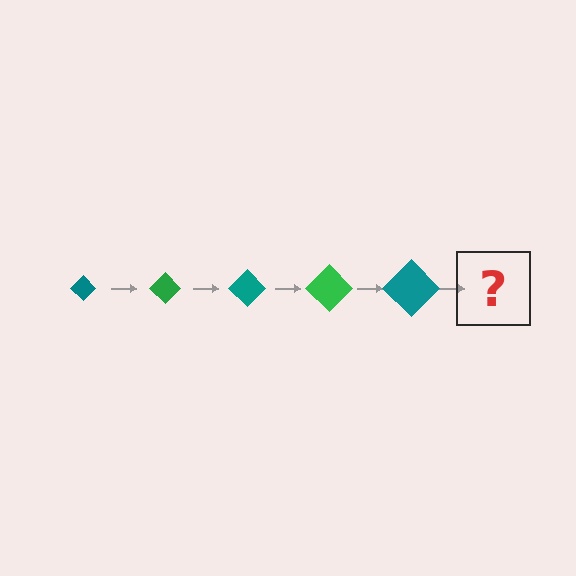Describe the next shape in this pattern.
It should be a green diamond, larger than the previous one.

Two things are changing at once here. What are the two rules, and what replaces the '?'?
The two rules are that the diamond grows larger each step and the color cycles through teal and green. The '?' should be a green diamond, larger than the previous one.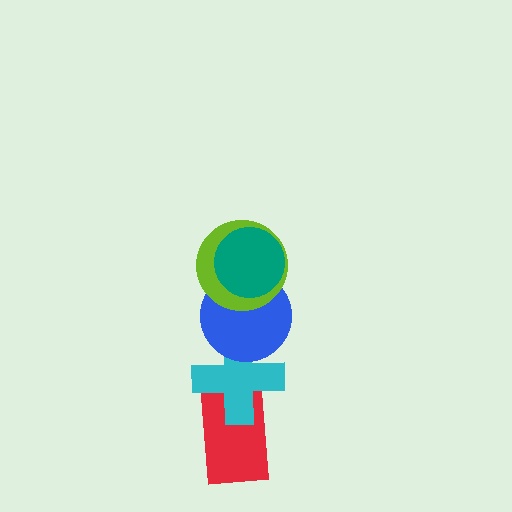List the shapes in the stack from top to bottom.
From top to bottom: the teal circle, the lime circle, the blue circle, the cyan cross, the red rectangle.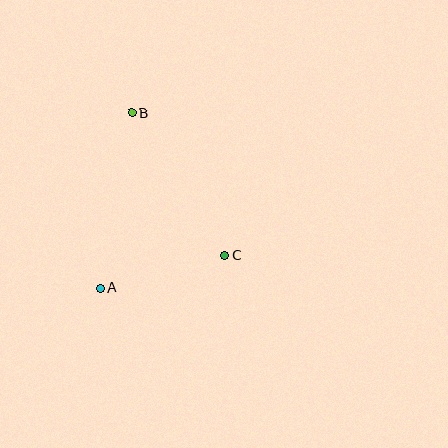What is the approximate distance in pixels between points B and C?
The distance between B and C is approximately 170 pixels.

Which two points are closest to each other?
Points A and C are closest to each other.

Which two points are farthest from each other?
Points A and B are farthest from each other.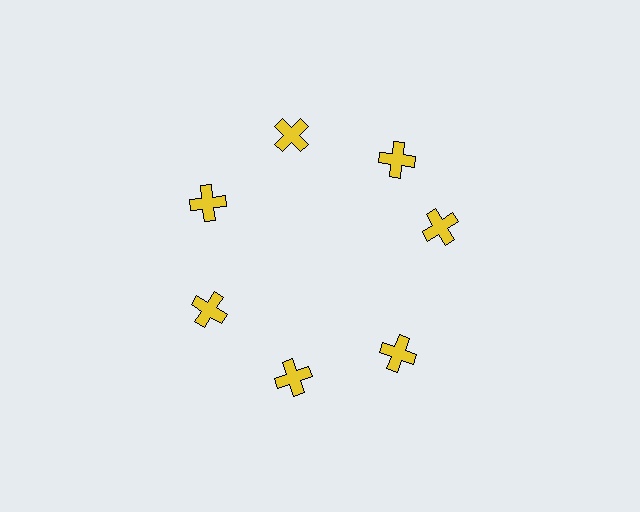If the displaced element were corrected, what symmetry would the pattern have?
It would have 7-fold rotational symmetry — the pattern would map onto itself every 51 degrees.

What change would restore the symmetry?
The symmetry would be restored by rotating it back into even spacing with its neighbors so that all 7 crosses sit at equal angles and equal distance from the center.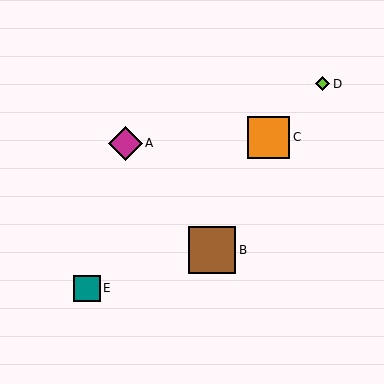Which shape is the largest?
The brown square (labeled B) is the largest.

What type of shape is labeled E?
Shape E is a teal square.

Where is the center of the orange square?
The center of the orange square is at (269, 137).